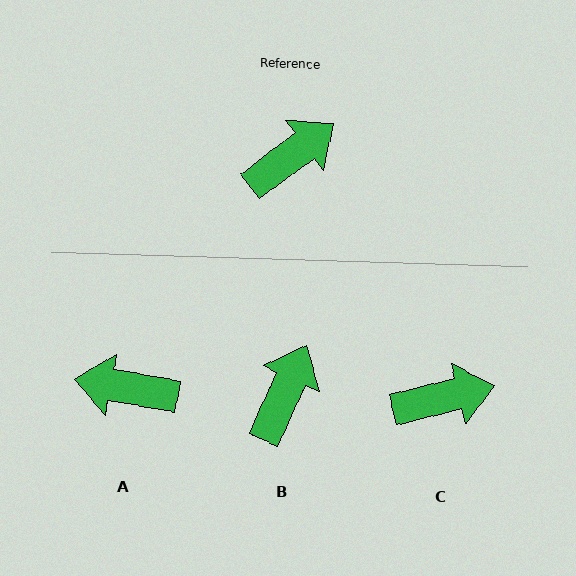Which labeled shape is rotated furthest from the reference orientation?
A, about 133 degrees away.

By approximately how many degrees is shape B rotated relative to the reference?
Approximately 29 degrees counter-clockwise.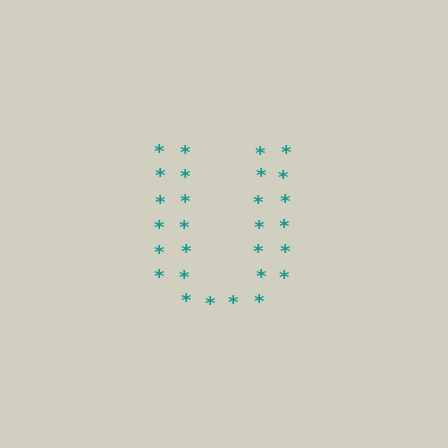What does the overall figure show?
The overall figure shows the letter U.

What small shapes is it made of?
It is made of small asterisks.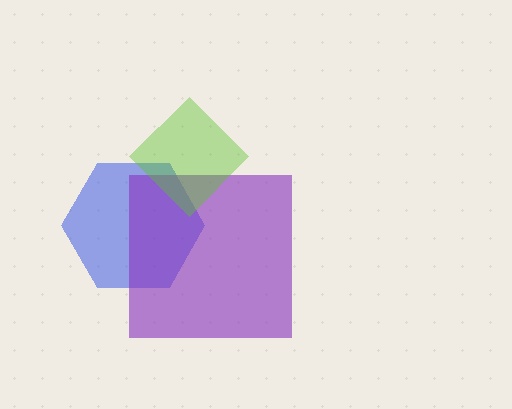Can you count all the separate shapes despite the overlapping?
Yes, there are 3 separate shapes.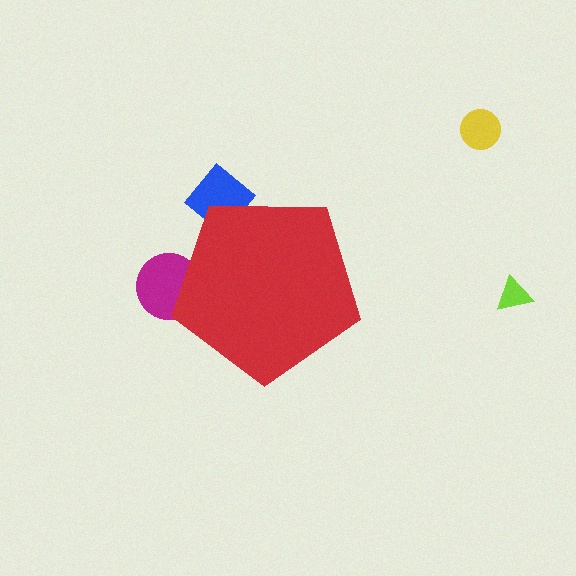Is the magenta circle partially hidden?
Yes, the magenta circle is partially hidden behind the red pentagon.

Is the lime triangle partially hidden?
No, the lime triangle is fully visible.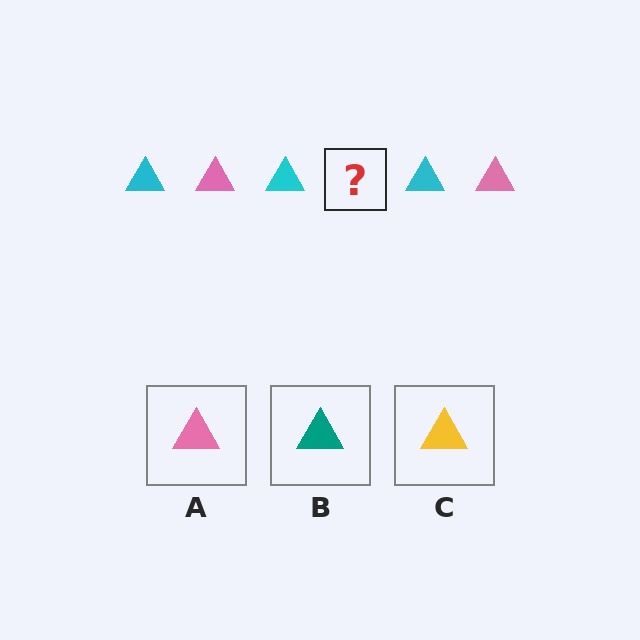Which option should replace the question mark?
Option A.